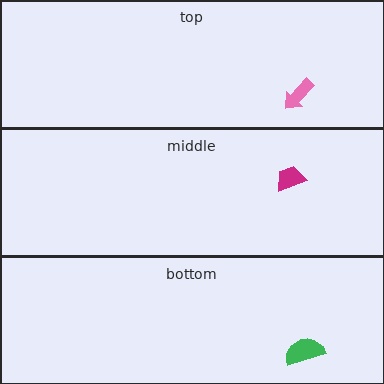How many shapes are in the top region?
1.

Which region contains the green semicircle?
The bottom region.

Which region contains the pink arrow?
The top region.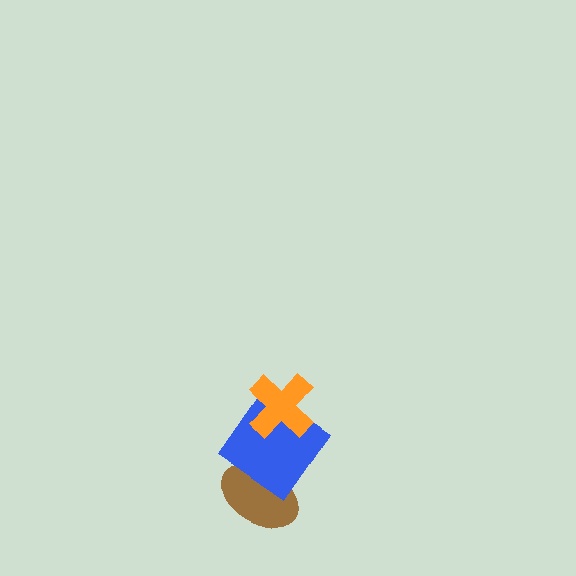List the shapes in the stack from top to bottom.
From top to bottom: the orange cross, the blue diamond, the brown ellipse.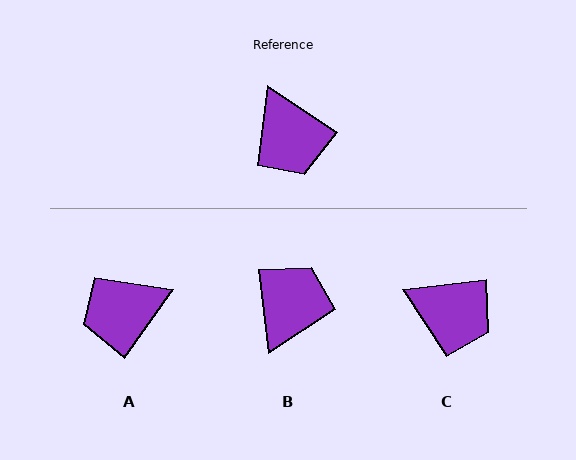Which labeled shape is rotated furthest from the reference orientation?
B, about 131 degrees away.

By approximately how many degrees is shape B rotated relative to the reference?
Approximately 131 degrees counter-clockwise.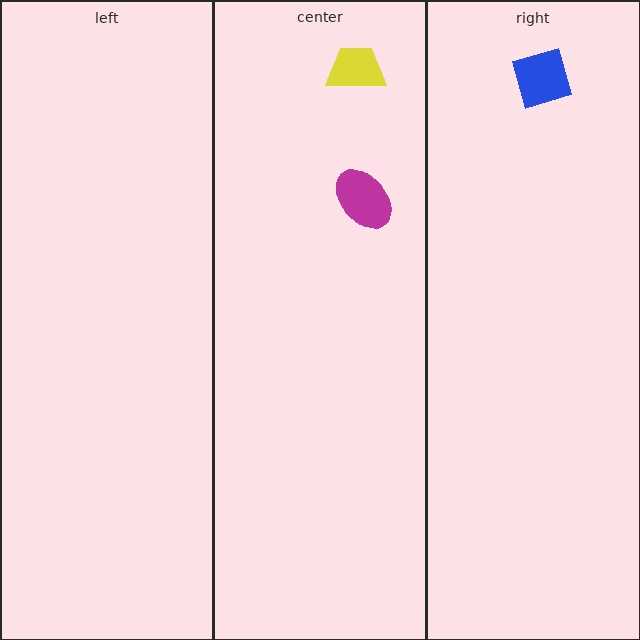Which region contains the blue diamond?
The right region.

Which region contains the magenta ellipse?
The center region.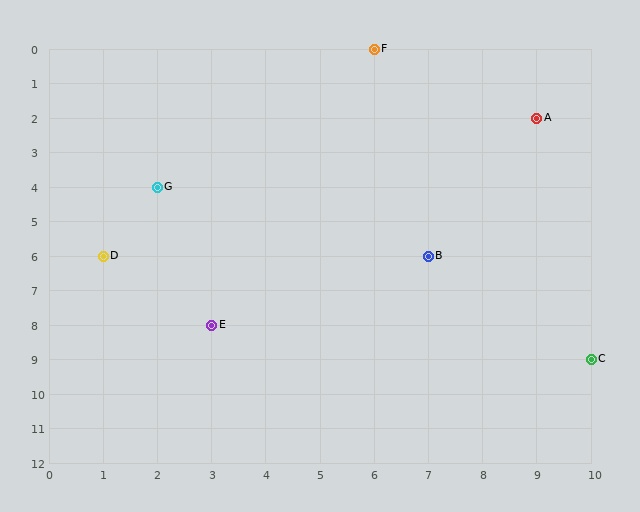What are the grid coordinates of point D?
Point D is at grid coordinates (1, 6).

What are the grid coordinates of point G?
Point G is at grid coordinates (2, 4).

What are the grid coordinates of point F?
Point F is at grid coordinates (6, 0).